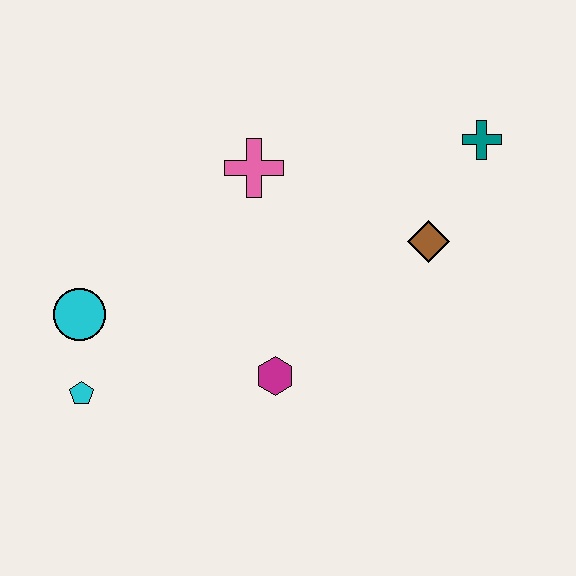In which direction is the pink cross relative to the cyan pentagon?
The pink cross is above the cyan pentagon.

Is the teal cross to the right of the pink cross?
Yes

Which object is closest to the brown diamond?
The teal cross is closest to the brown diamond.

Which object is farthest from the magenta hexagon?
The teal cross is farthest from the magenta hexagon.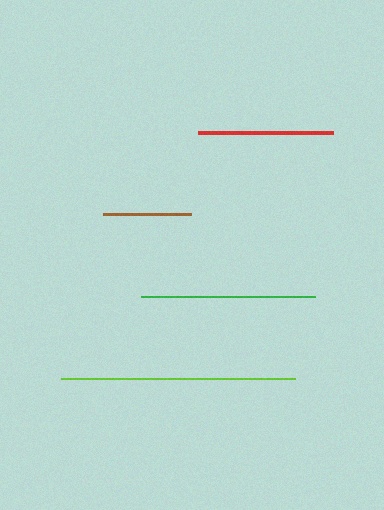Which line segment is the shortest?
The brown line is the shortest at approximately 88 pixels.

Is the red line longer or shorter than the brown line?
The red line is longer than the brown line.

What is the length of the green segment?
The green segment is approximately 175 pixels long.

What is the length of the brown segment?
The brown segment is approximately 88 pixels long.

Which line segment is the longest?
The lime line is the longest at approximately 234 pixels.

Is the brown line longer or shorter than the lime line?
The lime line is longer than the brown line.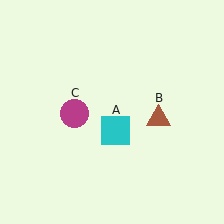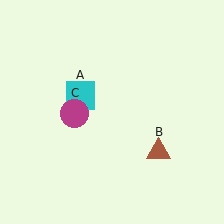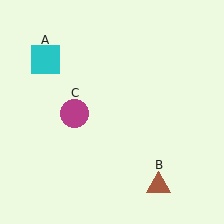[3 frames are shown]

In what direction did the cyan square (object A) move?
The cyan square (object A) moved up and to the left.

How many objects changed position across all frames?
2 objects changed position: cyan square (object A), brown triangle (object B).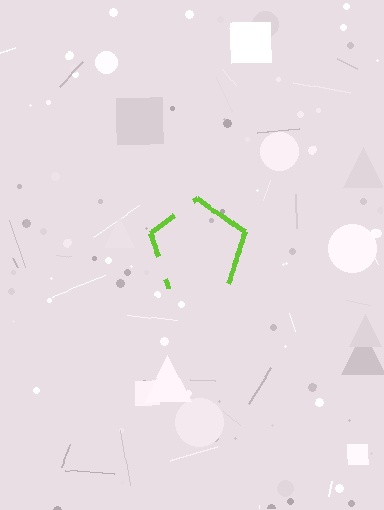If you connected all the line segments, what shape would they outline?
They would outline a pentagon.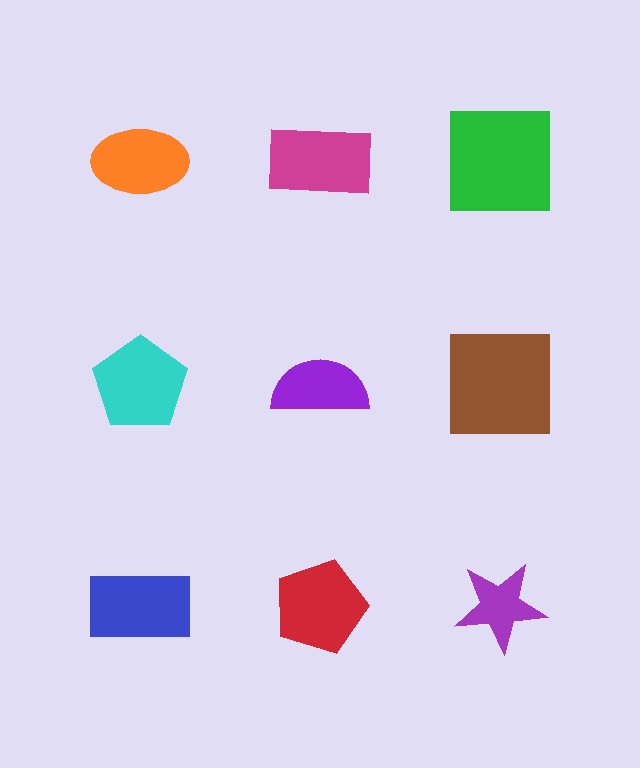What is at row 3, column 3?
A purple star.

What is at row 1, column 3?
A green square.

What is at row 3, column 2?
A red pentagon.